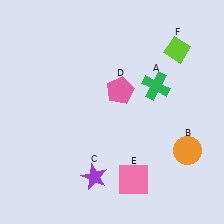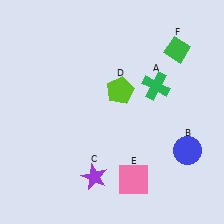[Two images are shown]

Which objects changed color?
B changed from orange to blue. D changed from pink to lime. F changed from lime to green.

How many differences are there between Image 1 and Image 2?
There are 3 differences between the two images.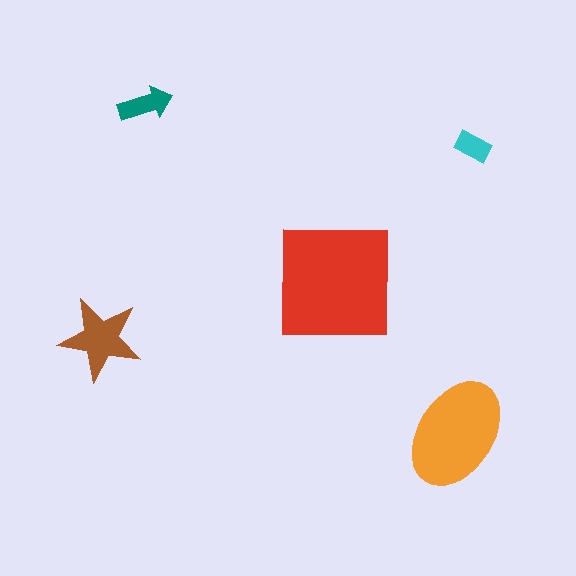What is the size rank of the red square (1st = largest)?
1st.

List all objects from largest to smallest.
The red square, the orange ellipse, the brown star, the teal arrow, the cyan rectangle.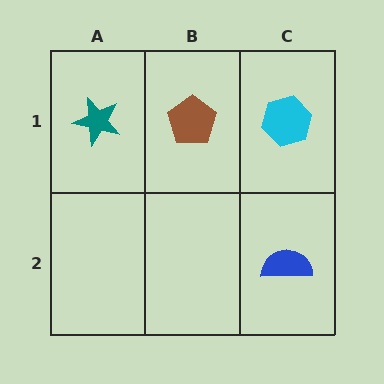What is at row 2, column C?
A blue semicircle.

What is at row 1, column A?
A teal star.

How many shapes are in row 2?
1 shape.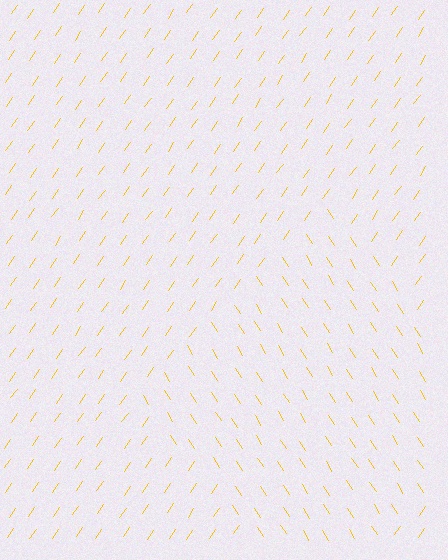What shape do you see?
I see a diamond.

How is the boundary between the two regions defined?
The boundary is defined purely by a change in line orientation (approximately 67 degrees difference). All lines are the same color and thickness.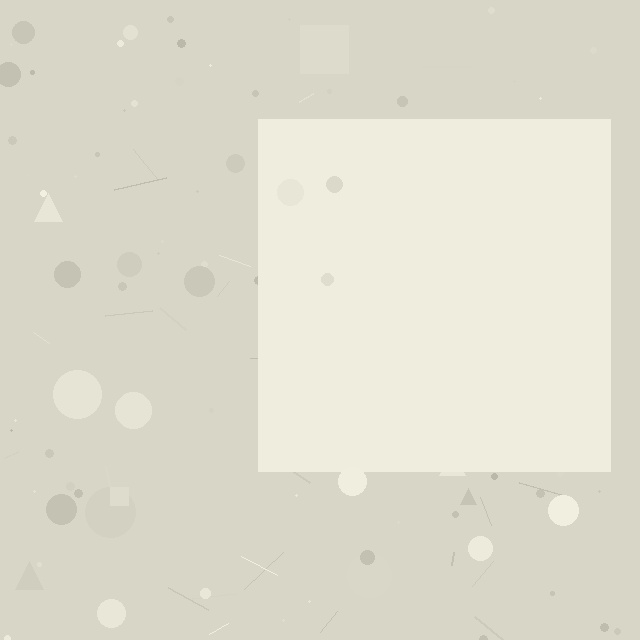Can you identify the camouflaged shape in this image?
The camouflaged shape is a square.